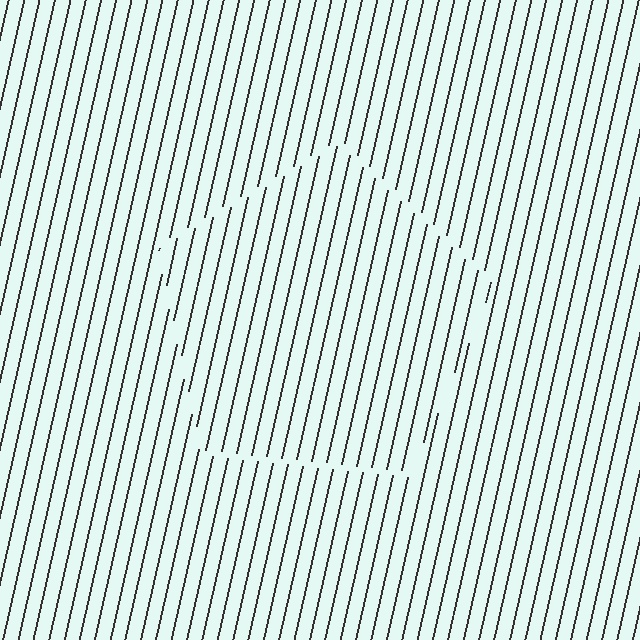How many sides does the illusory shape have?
5 sides — the line-ends trace a pentagon.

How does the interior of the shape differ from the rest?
The interior of the shape contains the same grating, shifted by half a period — the contour is defined by the phase discontinuity where line-ends from the inner and outer gratings abut.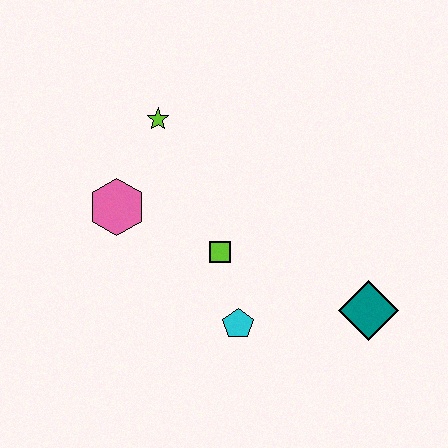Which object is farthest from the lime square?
The teal diamond is farthest from the lime square.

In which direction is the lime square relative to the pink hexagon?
The lime square is to the right of the pink hexagon.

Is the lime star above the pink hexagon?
Yes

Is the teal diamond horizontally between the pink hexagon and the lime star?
No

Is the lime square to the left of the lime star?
No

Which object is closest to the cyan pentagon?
The lime square is closest to the cyan pentagon.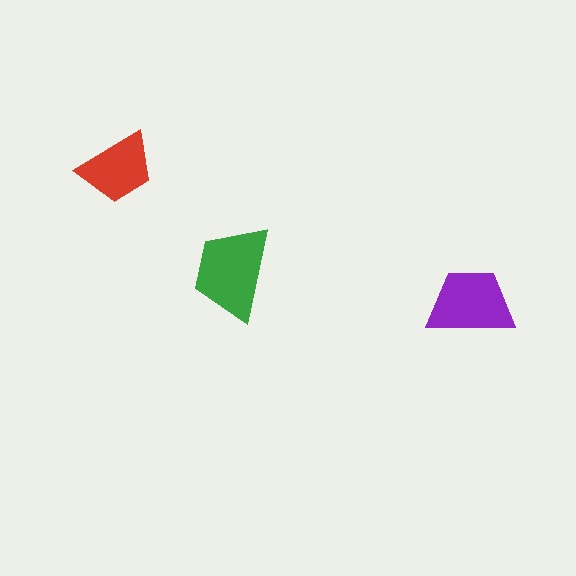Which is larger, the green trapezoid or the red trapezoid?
The green one.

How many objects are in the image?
There are 3 objects in the image.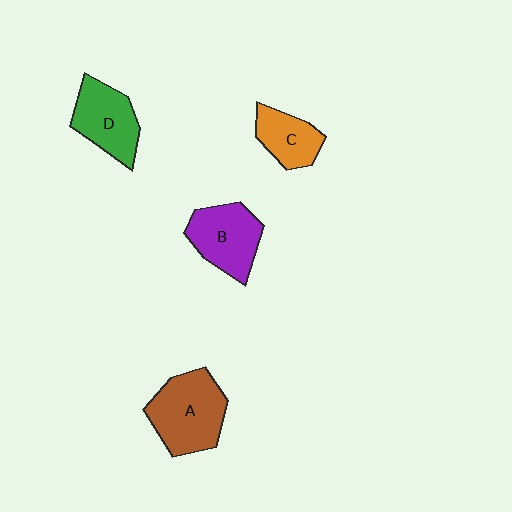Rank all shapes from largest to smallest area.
From largest to smallest: A (brown), B (purple), D (green), C (orange).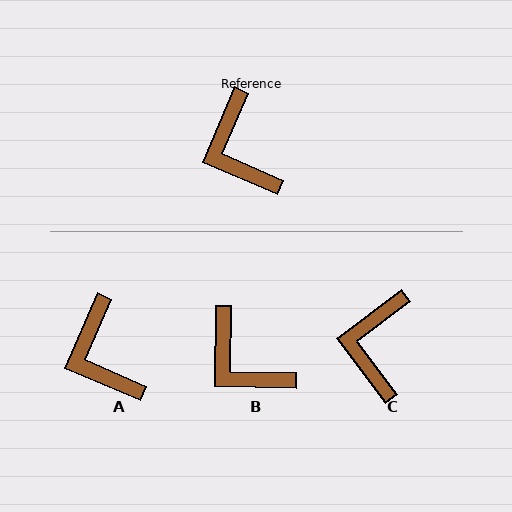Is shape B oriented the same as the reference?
No, it is off by about 22 degrees.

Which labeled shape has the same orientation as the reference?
A.